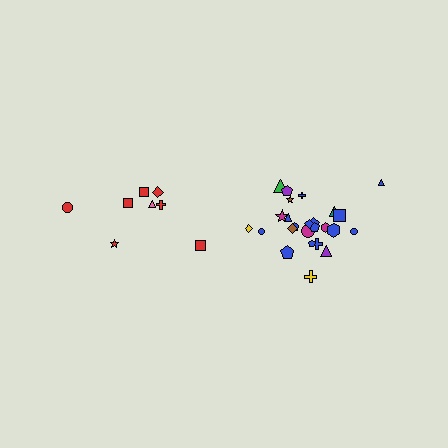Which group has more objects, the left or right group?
The right group.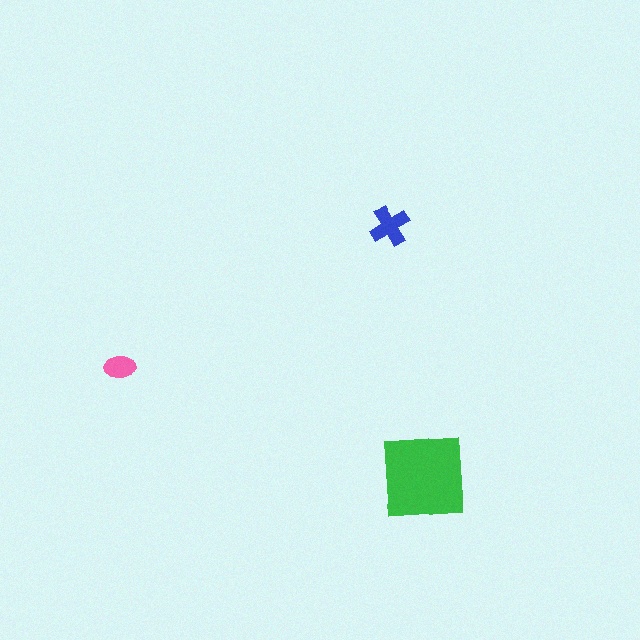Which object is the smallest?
The pink ellipse.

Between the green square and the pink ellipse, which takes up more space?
The green square.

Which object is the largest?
The green square.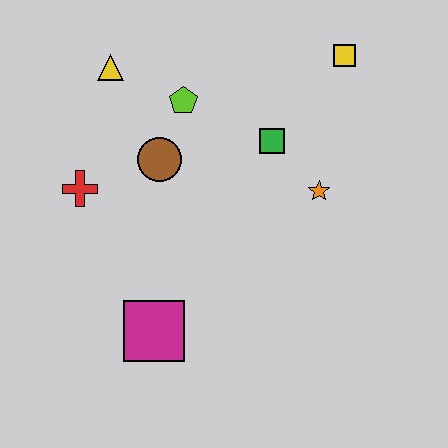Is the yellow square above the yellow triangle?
Yes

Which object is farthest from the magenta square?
The yellow square is farthest from the magenta square.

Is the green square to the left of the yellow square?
Yes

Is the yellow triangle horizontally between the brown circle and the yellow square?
No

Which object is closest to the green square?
The orange star is closest to the green square.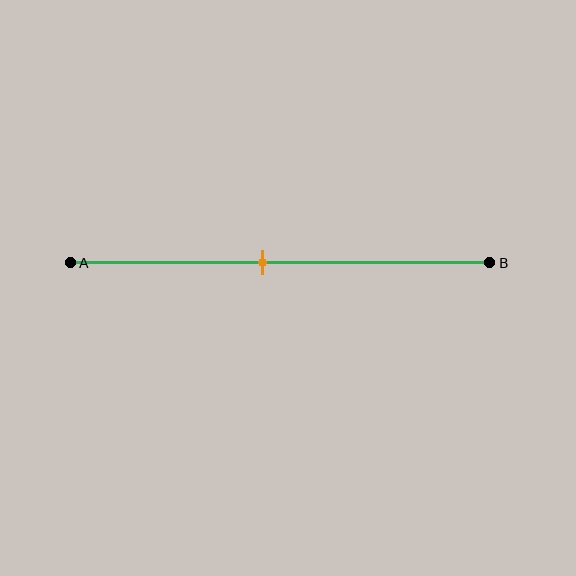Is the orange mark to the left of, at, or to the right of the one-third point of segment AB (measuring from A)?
The orange mark is to the right of the one-third point of segment AB.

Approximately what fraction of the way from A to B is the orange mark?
The orange mark is approximately 45% of the way from A to B.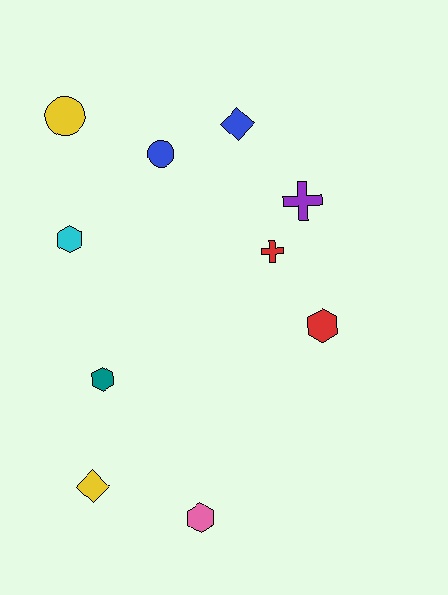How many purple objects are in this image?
There is 1 purple object.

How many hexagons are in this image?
There are 4 hexagons.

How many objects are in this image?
There are 10 objects.